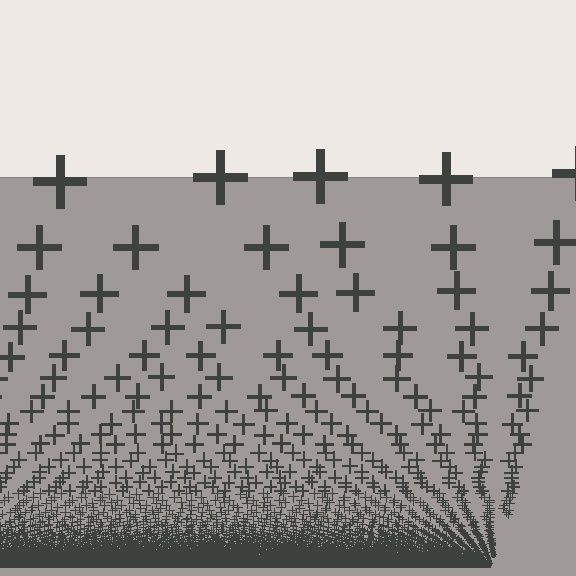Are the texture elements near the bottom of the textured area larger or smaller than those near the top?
Smaller. The gradient is inverted — elements near the bottom are smaller and denser.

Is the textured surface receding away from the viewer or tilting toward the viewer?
The surface appears to tilt toward the viewer. Texture elements get larger and sparser toward the top.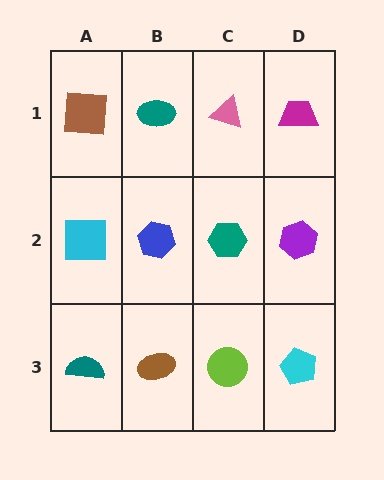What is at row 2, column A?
A cyan square.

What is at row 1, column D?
A magenta trapezoid.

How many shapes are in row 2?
4 shapes.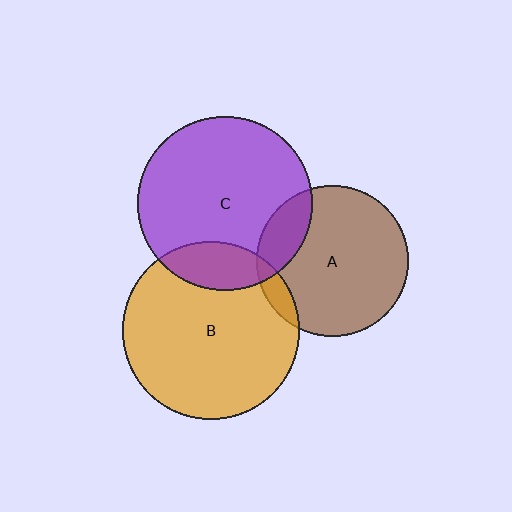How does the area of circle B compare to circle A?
Approximately 1.4 times.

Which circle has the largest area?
Circle B (orange).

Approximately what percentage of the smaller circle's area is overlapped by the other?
Approximately 10%.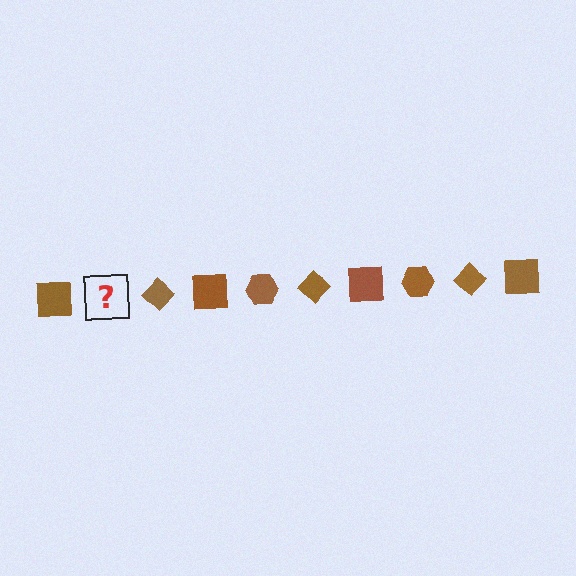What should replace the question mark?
The question mark should be replaced with a brown hexagon.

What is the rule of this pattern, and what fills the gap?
The rule is that the pattern cycles through square, hexagon, diamond shapes in brown. The gap should be filled with a brown hexagon.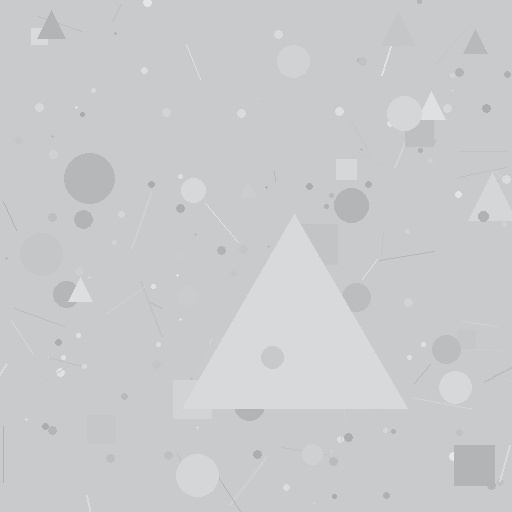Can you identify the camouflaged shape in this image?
The camouflaged shape is a triangle.